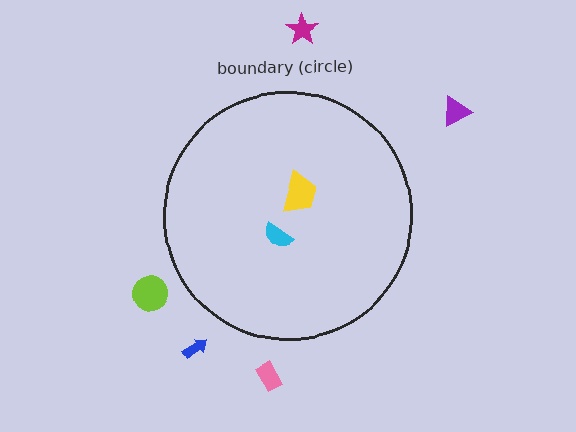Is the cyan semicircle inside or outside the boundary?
Inside.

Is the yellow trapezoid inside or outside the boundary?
Inside.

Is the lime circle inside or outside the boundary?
Outside.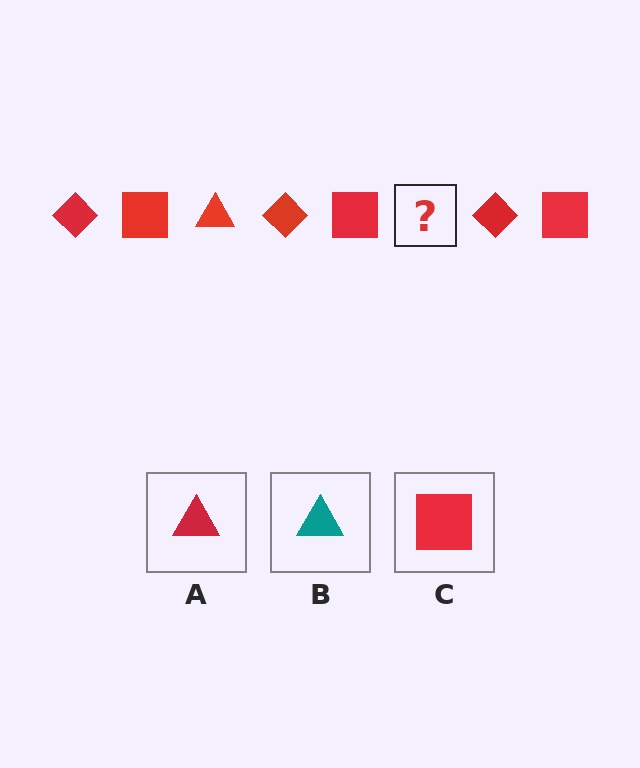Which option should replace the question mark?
Option A.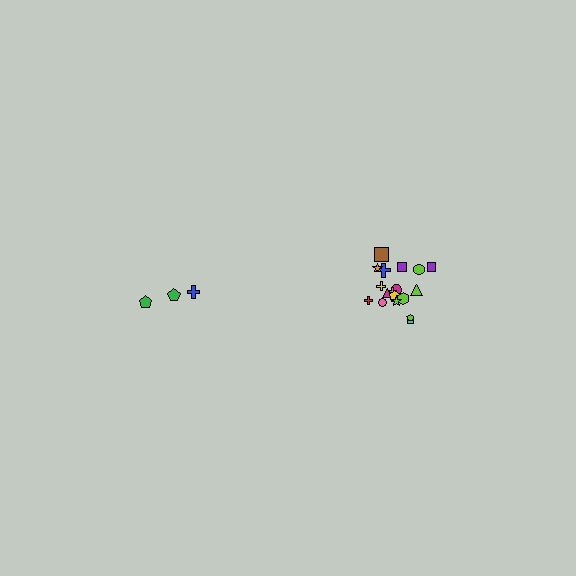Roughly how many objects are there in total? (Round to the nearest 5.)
Roughly 20 objects in total.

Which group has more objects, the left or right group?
The right group.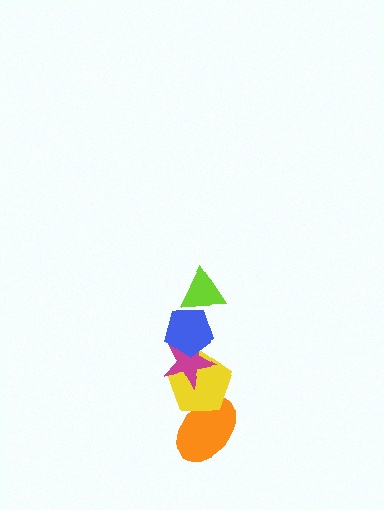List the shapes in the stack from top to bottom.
From top to bottom: the lime triangle, the blue pentagon, the magenta star, the yellow pentagon, the orange ellipse.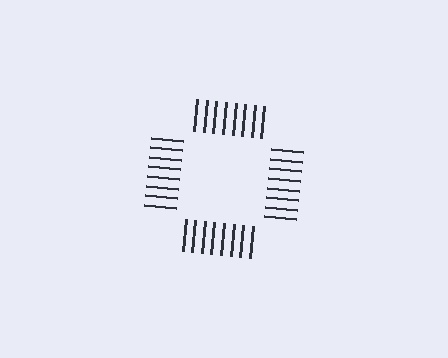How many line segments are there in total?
32 — 8 along each of the 4 edges.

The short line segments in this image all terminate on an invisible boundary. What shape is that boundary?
An illusory square — the line segments terminate on its edges but no continuous stroke is drawn.